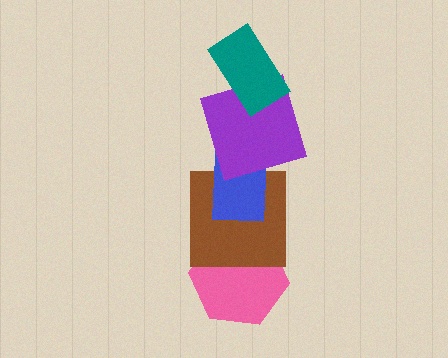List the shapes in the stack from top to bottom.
From top to bottom: the teal rectangle, the purple square, the blue rectangle, the brown square, the pink hexagon.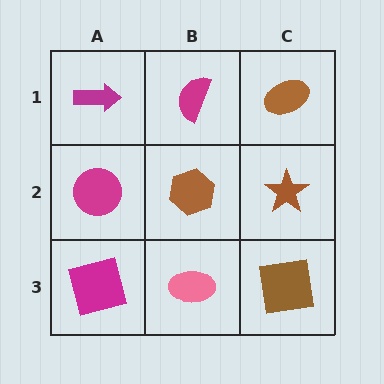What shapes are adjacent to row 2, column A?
A magenta arrow (row 1, column A), a magenta square (row 3, column A), a brown hexagon (row 2, column B).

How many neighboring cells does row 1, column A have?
2.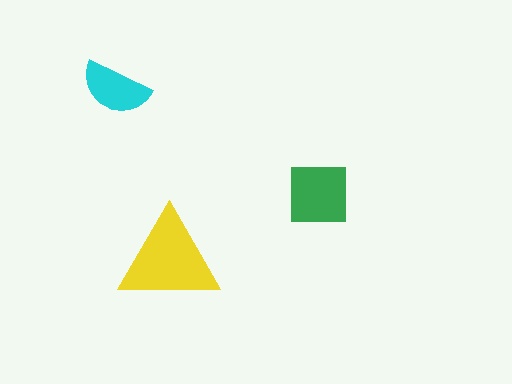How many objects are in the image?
There are 3 objects in the image.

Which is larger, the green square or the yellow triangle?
The yellow triangle.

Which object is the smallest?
The cyan semicircle.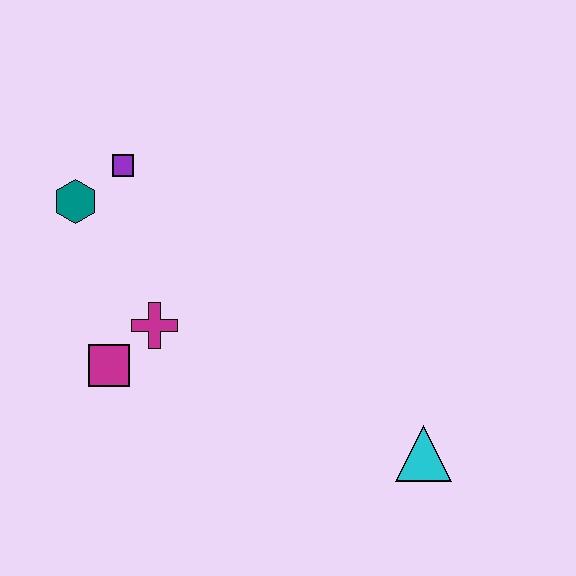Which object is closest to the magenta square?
The magenta cross is closest to the magenta square.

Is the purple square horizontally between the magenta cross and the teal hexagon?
Yes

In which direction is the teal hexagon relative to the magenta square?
The teal hexagon is above the magenta square.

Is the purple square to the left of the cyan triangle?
Yes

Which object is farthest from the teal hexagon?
The cyan triangle is farthest from the teal hexagon.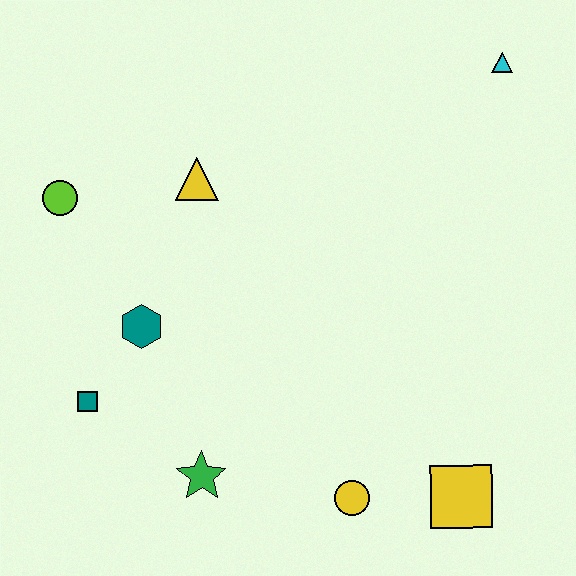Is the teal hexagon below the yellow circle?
No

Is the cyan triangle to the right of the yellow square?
Yes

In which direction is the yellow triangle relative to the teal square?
The yellow triangle is above the teal square.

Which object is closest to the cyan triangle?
The yellow triangle is closest to the cyan triangle.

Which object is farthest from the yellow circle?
The cyan triangle is farthest from the yellow circle.